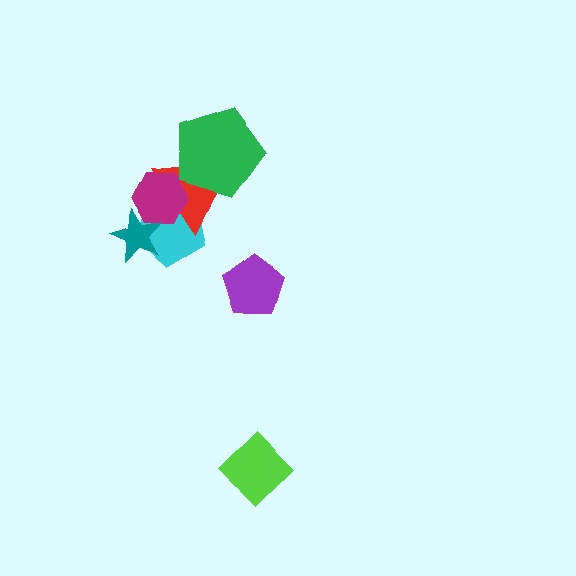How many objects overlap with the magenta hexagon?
3 objects overlap with the magenta hexagon.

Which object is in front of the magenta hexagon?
The teal star is in front of the magenta hexagon.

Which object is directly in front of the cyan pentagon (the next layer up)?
The red triangle is directly in front of the cyan pentagon.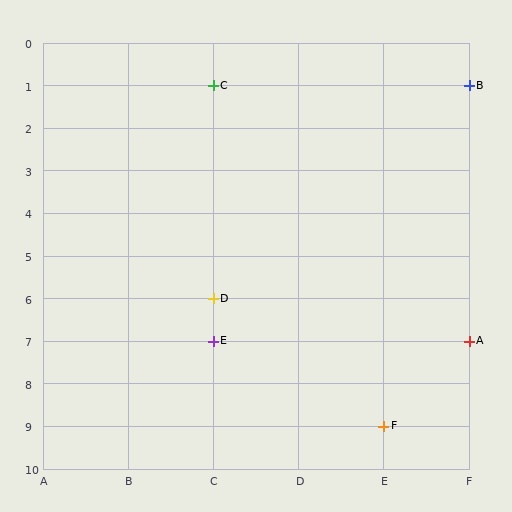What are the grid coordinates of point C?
Point C is at grid coordinates (C, 1).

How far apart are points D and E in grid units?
Points D and E are 1 row apart.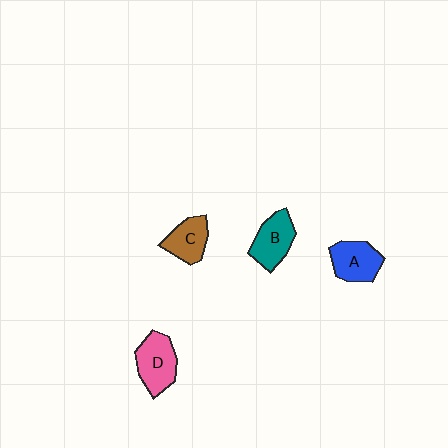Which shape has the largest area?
Shape D (pink).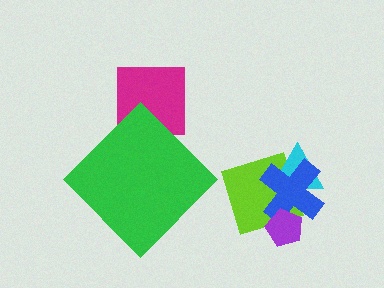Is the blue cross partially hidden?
No, the blue cross is fully visible.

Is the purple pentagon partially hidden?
No, the purple pentagon is fully visible.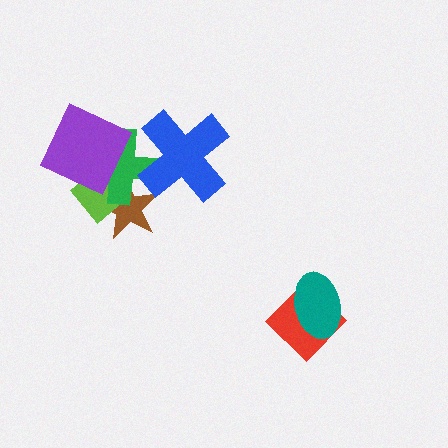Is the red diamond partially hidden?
Yes, it is partially covered by another shape.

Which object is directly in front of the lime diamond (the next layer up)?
The green cross is directly in front of the lime diamond.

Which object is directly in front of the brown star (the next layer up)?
The lime diamond is directly in front of the brown star.